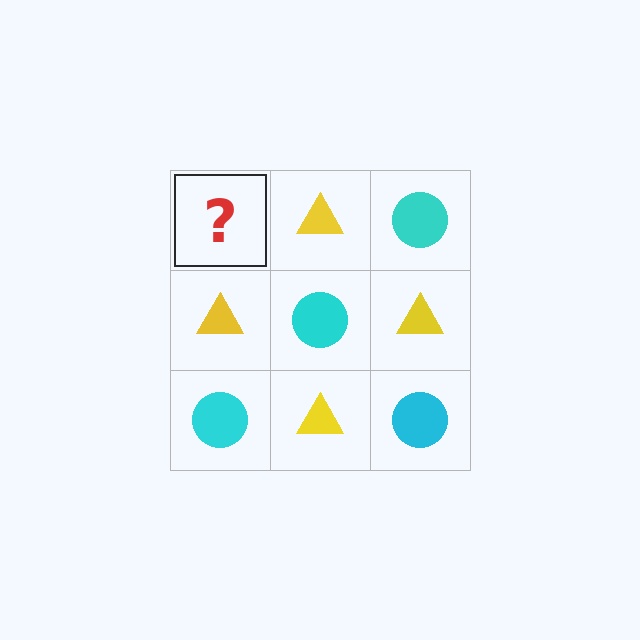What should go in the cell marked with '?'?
The missing cell should contain a cyan circle.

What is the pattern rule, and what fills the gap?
The rule is that it alternates cyan circle and yellow triangle in a checkerboard pattern. The gap should be filled with a cyan circle.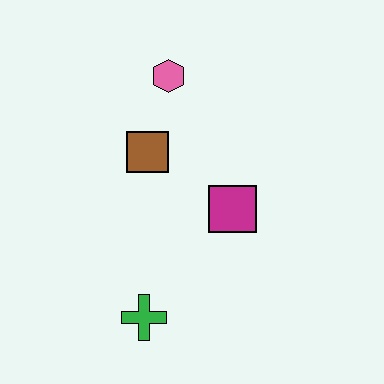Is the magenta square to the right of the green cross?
Yes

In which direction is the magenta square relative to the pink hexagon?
The magenta square is below the pink hexagon.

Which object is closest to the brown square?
The pink hexagon is closest to the brown square.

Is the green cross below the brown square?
Yes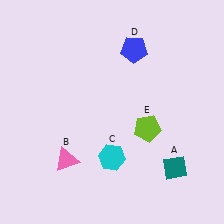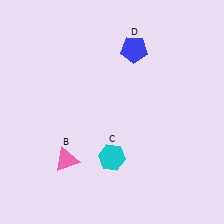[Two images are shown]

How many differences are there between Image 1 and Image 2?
There are 2 differences between the two images.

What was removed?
The teal diamond (A), the lime pentagon (E) were removed in Image 2.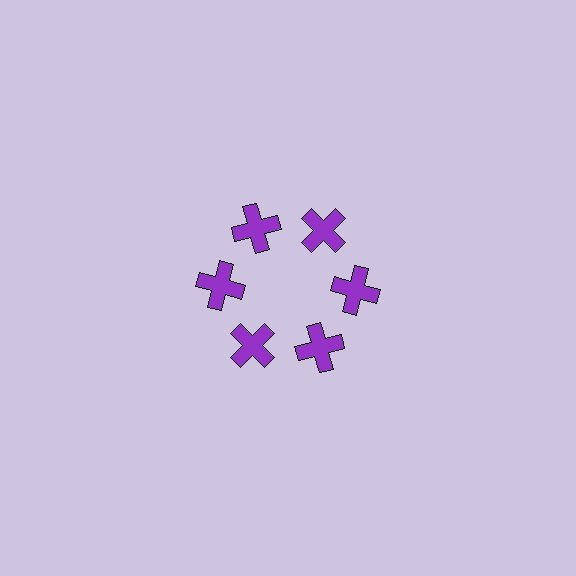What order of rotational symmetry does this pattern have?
This pattern has 6-fold rotational symmetry.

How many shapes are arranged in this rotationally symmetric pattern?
There are 6 shapes, arranged in 6 groups of 1.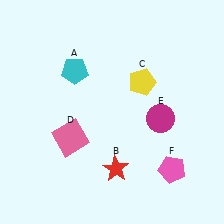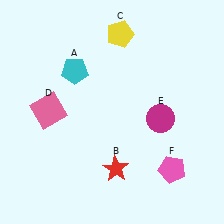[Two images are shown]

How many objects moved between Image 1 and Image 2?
2 objects moved between the two images.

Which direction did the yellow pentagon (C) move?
The yellow pentagon (C) moved up.